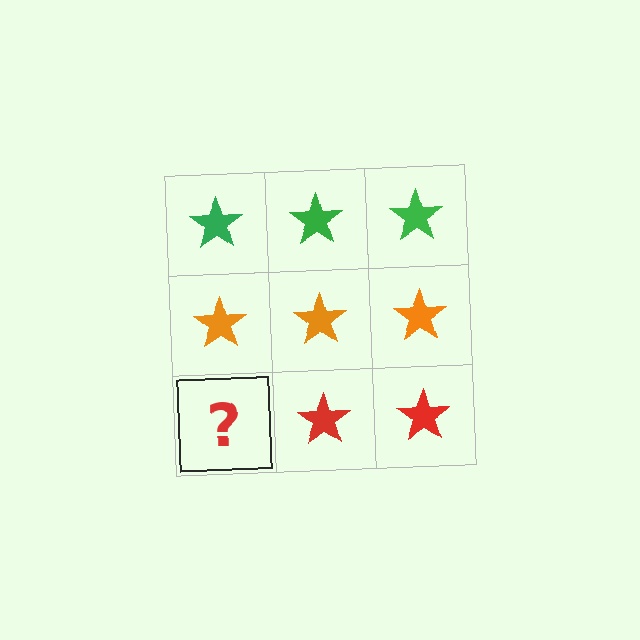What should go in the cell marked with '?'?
The missing cell should contain a red star.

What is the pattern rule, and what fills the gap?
The rule is that each row has a consistent color. The gap should be filled with a red star.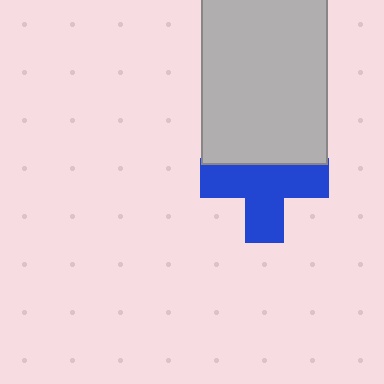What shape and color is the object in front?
The object in front is a light gray rectangle.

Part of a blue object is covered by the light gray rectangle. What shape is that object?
It is a cross.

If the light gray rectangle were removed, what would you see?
You would see the complete blue cross.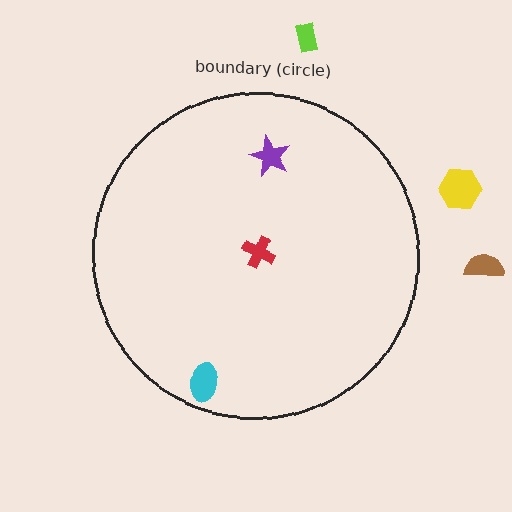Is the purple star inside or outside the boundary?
Inside.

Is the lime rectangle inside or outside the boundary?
Outside.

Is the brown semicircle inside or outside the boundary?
Outside.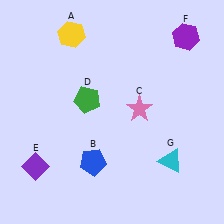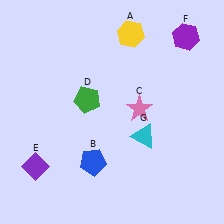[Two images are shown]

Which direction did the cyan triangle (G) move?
The cyan triangle (G) moved left.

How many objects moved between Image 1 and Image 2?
2 objects moved between the two images.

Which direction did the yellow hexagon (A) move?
The yellow hexagon (A) moved right.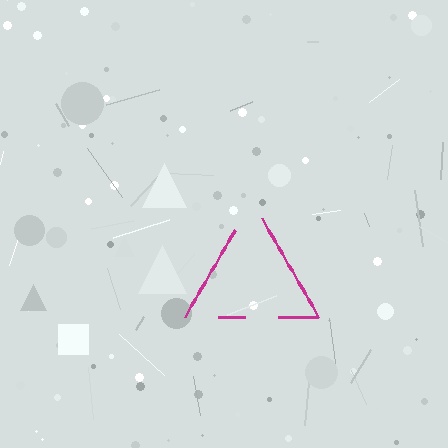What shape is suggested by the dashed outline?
The dashed outline suggests a triangle.